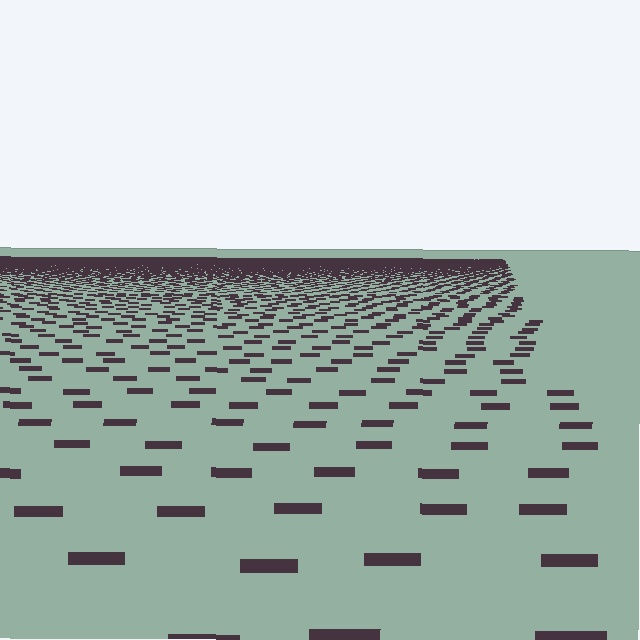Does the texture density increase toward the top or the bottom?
Density increases toward the top.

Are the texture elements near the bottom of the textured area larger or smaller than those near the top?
Larger. Near the bottom, elements are closer to the viewer and appear at a bigger on-screen size.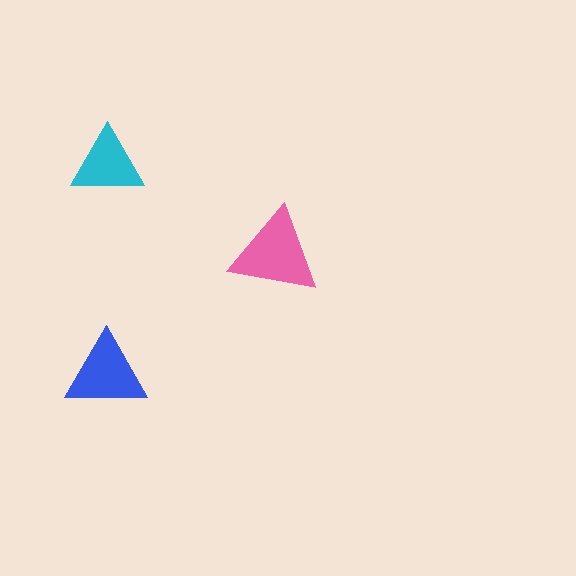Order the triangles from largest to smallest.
the pink one, the blue one, the cyan one.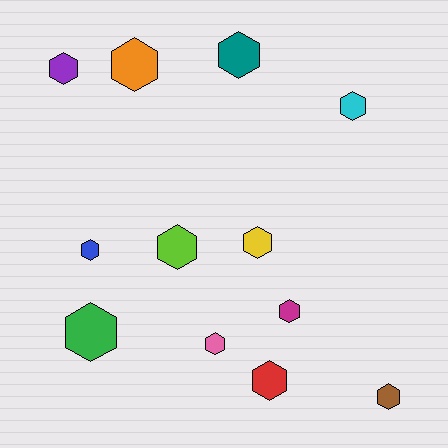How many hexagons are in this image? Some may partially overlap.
There are 12 hexagons.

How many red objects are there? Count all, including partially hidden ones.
There is 1 red object.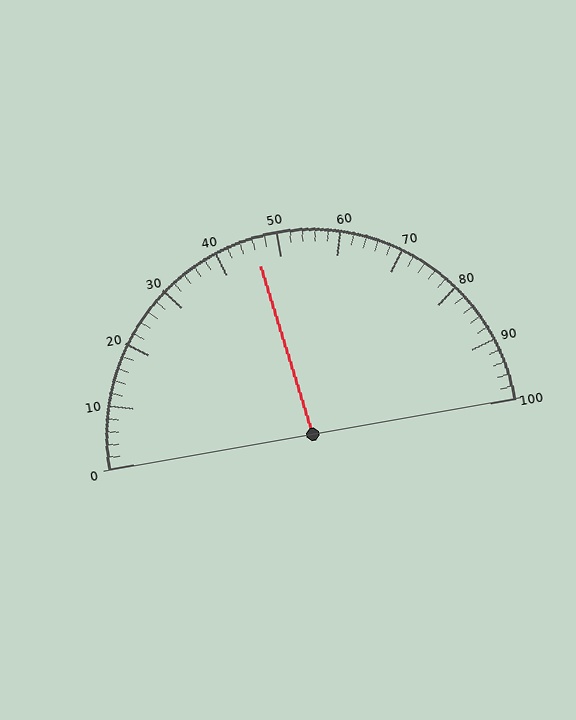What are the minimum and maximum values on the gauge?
The gauge ranges from 0 to 100.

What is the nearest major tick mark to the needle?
The nearest major tick mark is 50.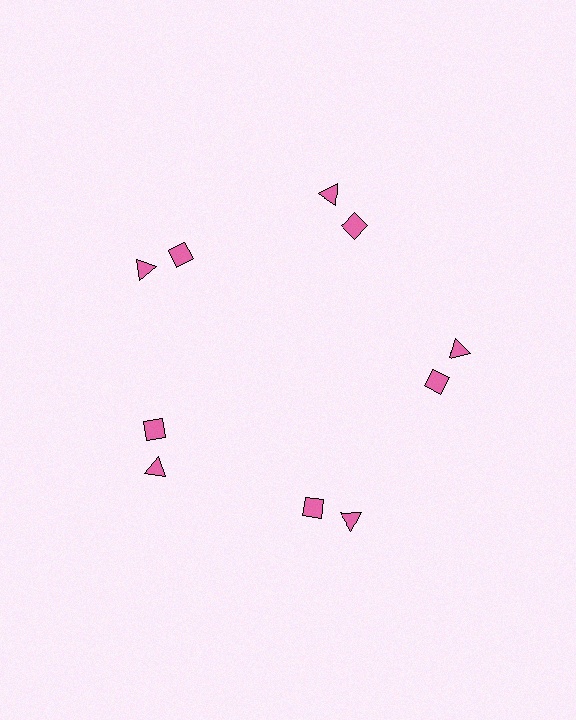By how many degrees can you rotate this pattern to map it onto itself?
The pattern maps onto itself every 72 degrees of rotation.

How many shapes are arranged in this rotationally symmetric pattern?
There are 10 shapes, arranged in 5 groups of 2.